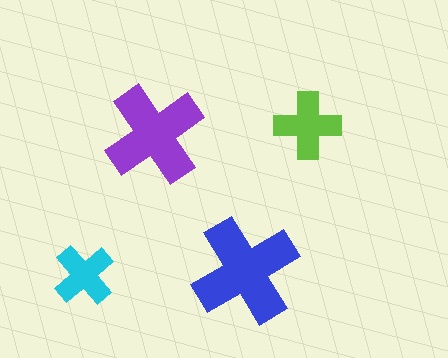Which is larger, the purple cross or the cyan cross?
The purple one.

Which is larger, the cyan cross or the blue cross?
The blue one.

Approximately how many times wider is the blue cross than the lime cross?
About 1.5 times wider.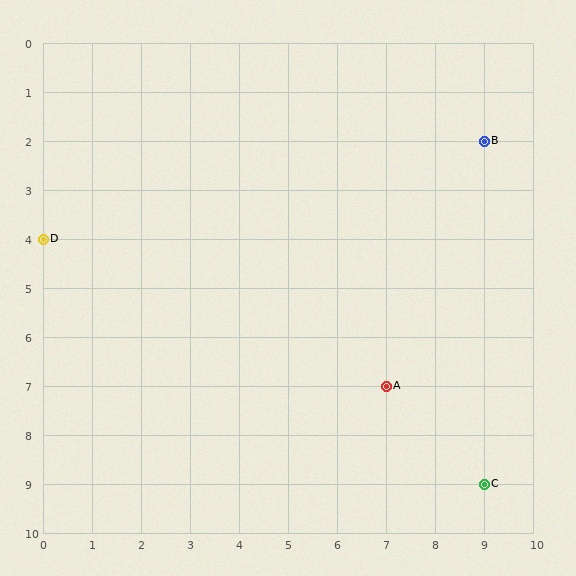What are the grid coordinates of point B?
Point B is at grid coordinates (9, 2).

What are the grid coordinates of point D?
Point D is at grid coordinates (0, 4).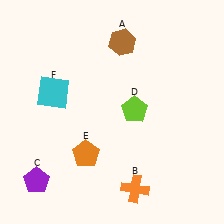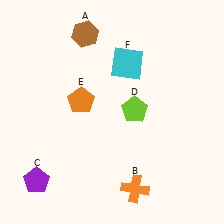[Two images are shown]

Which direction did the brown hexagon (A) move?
The brown hexagon (A) moved left.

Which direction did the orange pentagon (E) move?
The orange pentagon (E) moved up.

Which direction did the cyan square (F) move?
The cyan square (F) moved right.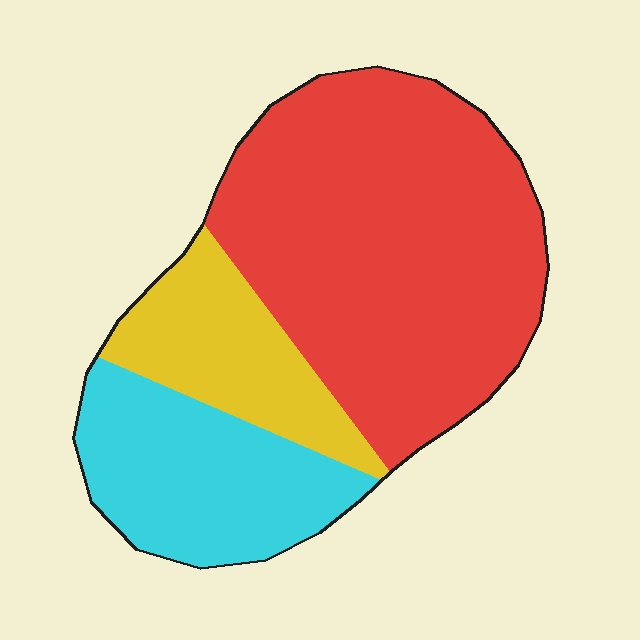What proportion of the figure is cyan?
Cyan takes up between a sixth and a third of the figure.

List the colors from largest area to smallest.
From largest to smallest: red, cyan, yellow.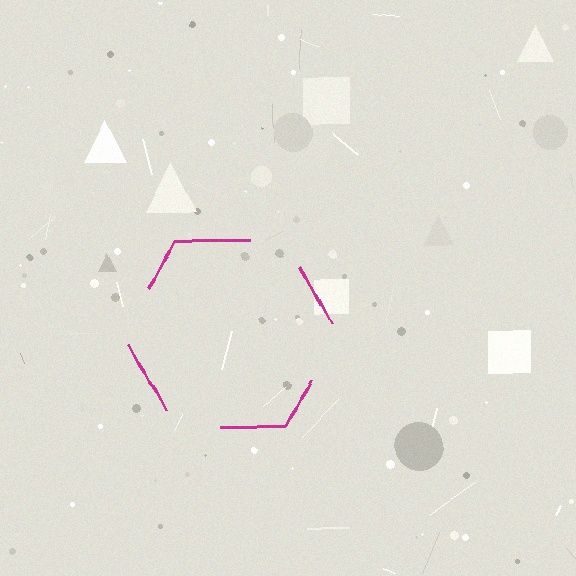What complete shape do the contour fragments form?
The contour fragments form a hexagon.